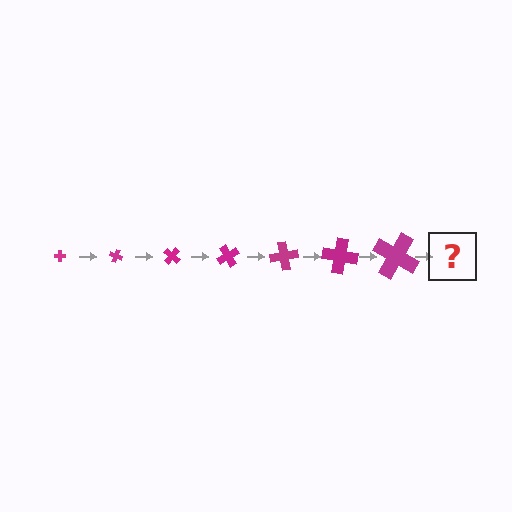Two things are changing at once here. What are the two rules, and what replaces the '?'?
The two rules are that the cross grows larger each step and it rotates 20 degrees each step. The '?' should be a cross, larger than the previous one and rotated 140 degrees from the start.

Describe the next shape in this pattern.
It should be a cross, larger than the previous one and rotated 140 degrees from the start.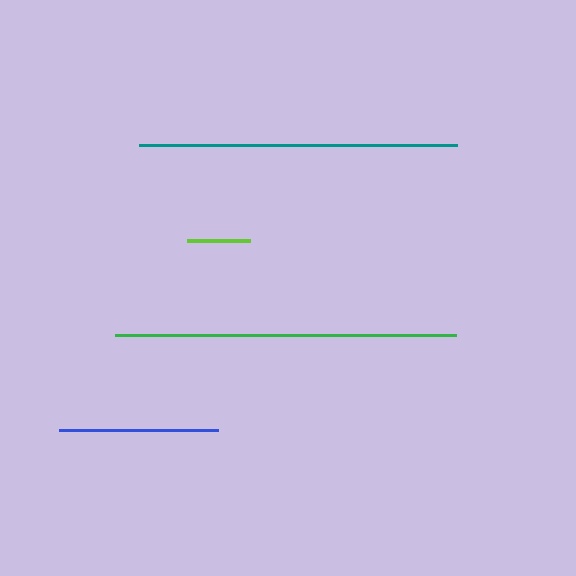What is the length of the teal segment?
The teal segment is approximately 318 pixels long.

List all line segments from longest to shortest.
From longest to shortest: green, teal, blue, lime.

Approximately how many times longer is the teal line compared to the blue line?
The teal line is approximately 2.0 times the length of the blue line.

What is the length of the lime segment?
The lime segment is approximately 63 pixels long.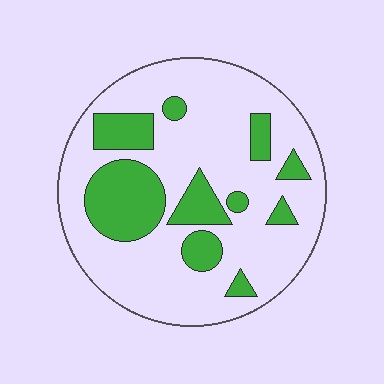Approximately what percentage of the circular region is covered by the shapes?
Approximately 25%.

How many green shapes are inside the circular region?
10.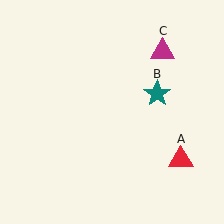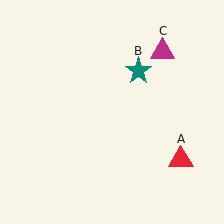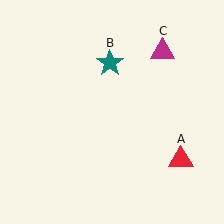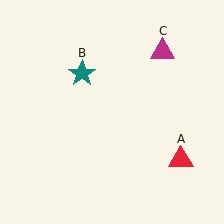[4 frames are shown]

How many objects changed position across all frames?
1 object changed position: teal star (object B).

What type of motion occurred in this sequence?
The teal star (object B) rotated counterclockwise around the center of the scene.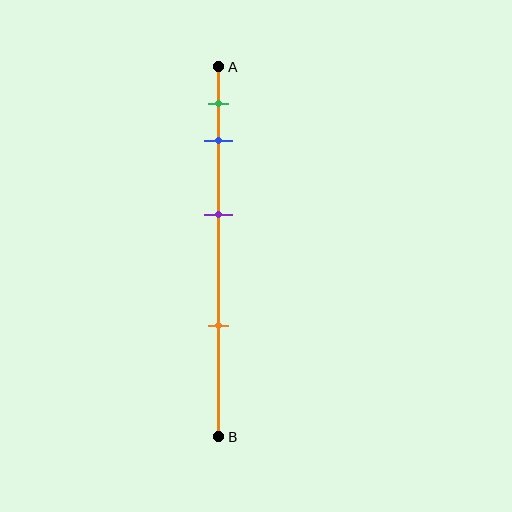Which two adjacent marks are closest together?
The green and blue marks are the closest adjacent pair.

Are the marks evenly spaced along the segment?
No, the marks are not evenly spaced.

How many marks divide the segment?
There are 4 marks dividing the segment.